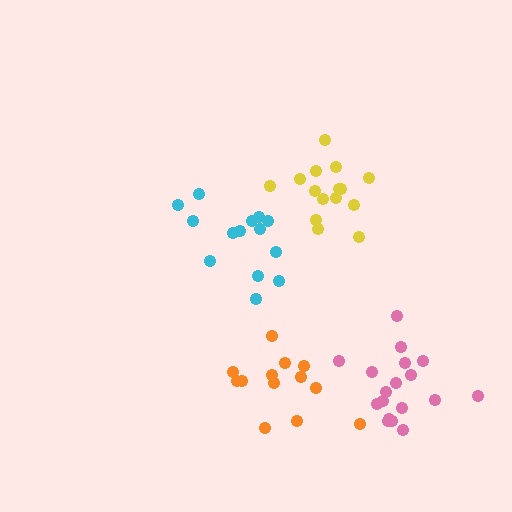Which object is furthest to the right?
The pink cluster is rightmost.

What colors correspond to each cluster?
The clusters are colored: orange, pink, cyan, yellow.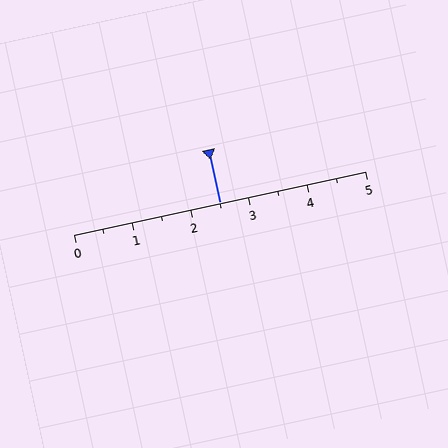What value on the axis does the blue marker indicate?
The marker indicates approximately 2.5.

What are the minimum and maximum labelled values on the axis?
The axis runs from 0 to 5.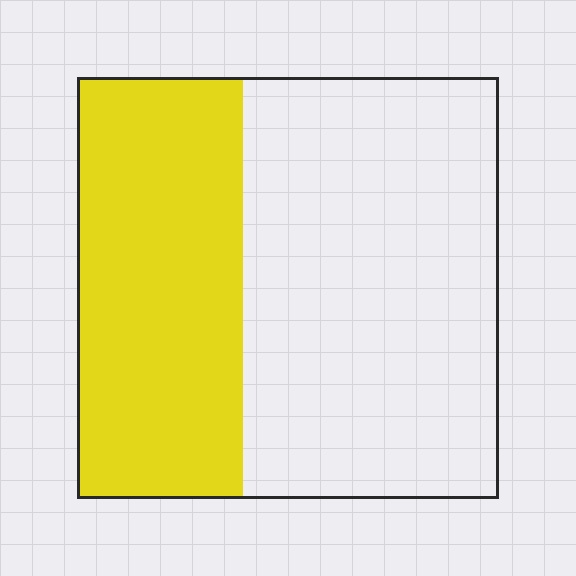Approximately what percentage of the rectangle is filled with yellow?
Approximately 40%.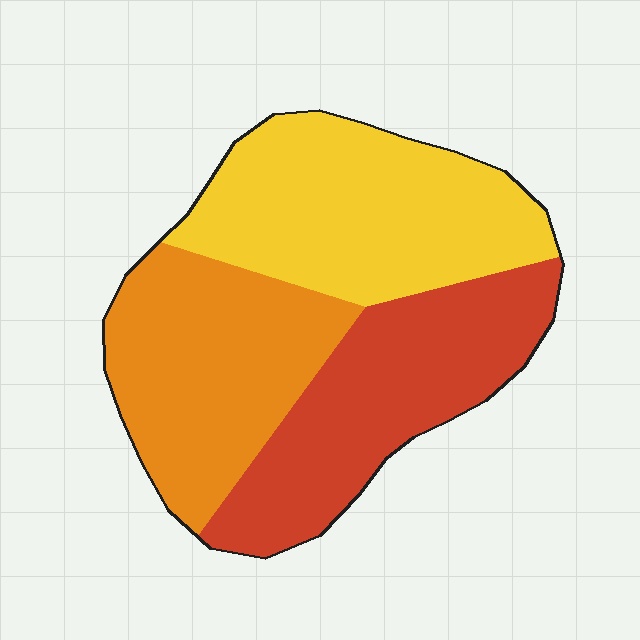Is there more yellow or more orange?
Yellow.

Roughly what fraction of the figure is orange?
Orange takes up about one third (1/3) of the figure.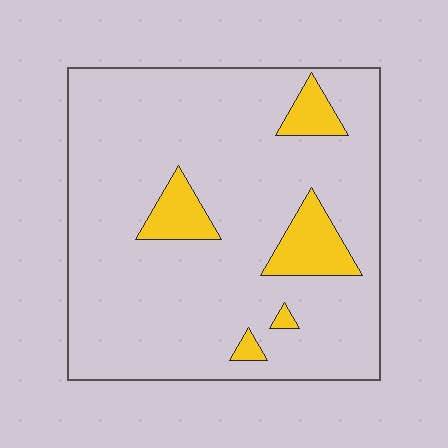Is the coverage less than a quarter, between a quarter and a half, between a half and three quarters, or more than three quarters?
Less than a quarter.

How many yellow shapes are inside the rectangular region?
5.